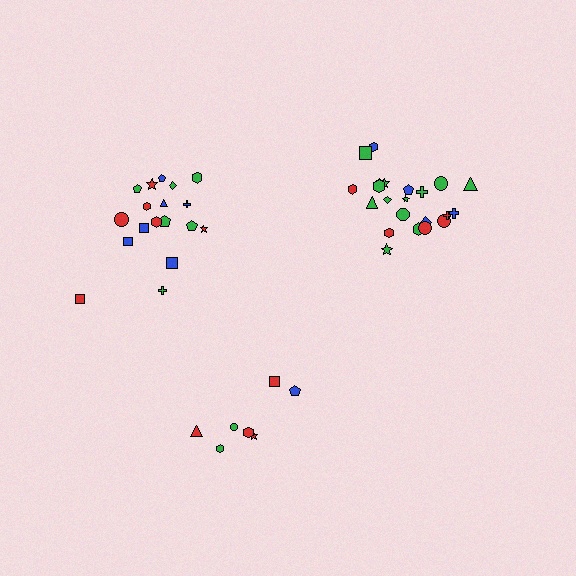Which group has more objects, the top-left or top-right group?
The top-right group.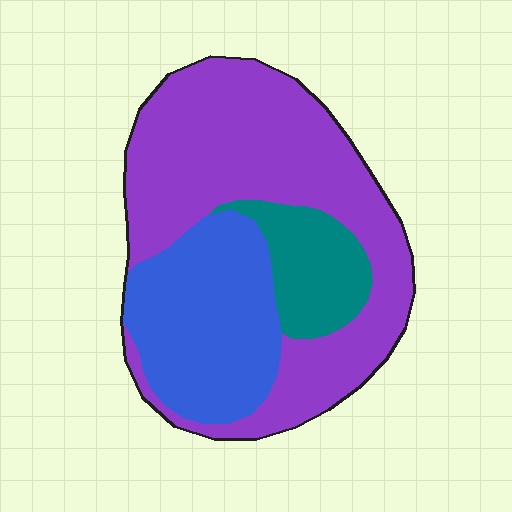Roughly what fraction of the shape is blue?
Blue covers roughly 30% of the shape.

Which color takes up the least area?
Teal, at roughly 15%.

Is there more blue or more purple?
Purple.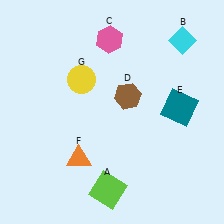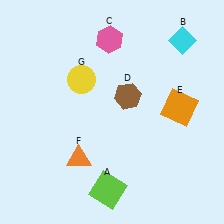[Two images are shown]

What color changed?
The square (E) changed from teal in Image 1 to orange in Image 2.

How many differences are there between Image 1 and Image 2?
There is 1 difference between the two images.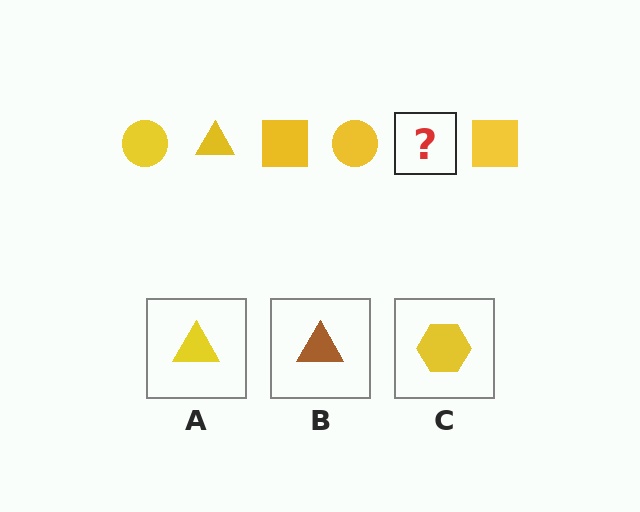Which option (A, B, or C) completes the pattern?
A.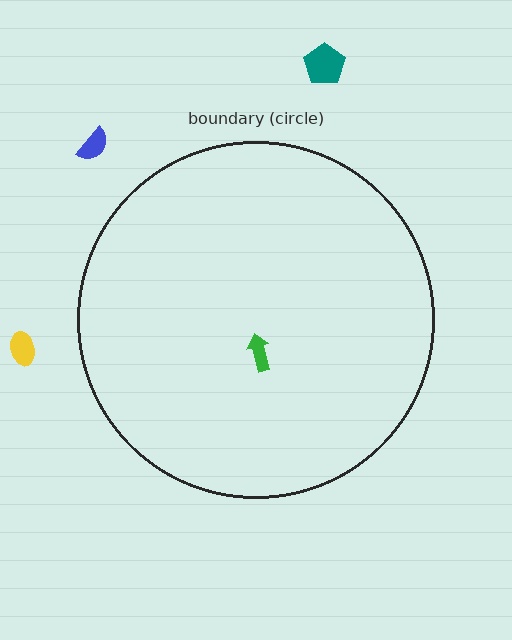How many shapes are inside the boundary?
1 inside, 3 outside.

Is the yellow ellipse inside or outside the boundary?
Outside.